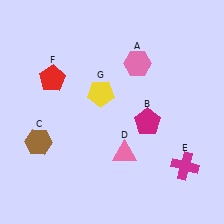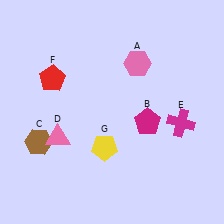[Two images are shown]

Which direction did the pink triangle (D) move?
The pink triangle (D) moved left.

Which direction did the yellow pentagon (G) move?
The yellow pentagon (G) moved down.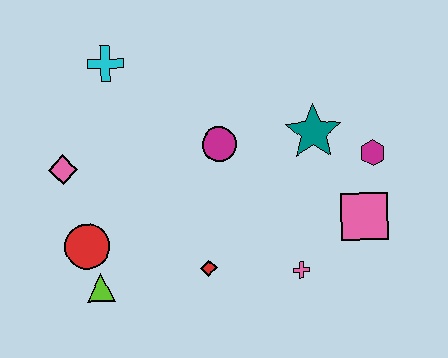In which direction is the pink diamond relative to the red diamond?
The pink diamond is to the left of the red diamond.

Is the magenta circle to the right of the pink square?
No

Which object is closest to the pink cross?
The pink square is closest to the pink cross.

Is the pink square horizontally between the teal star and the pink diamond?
No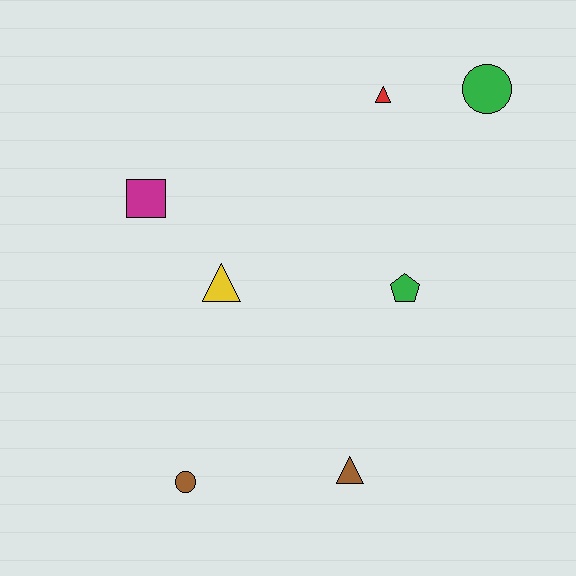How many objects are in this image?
There are 7 objects.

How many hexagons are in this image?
There are no hexagons.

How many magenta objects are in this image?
There is 1 magenta object.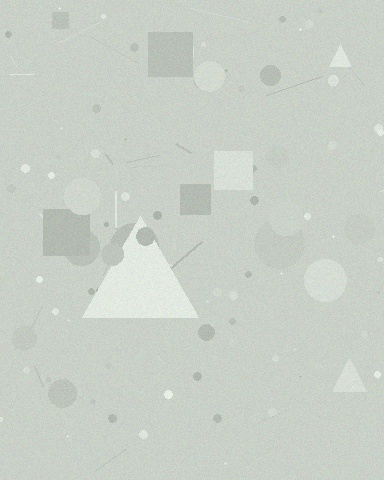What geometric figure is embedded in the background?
A triangle is embedded in the background.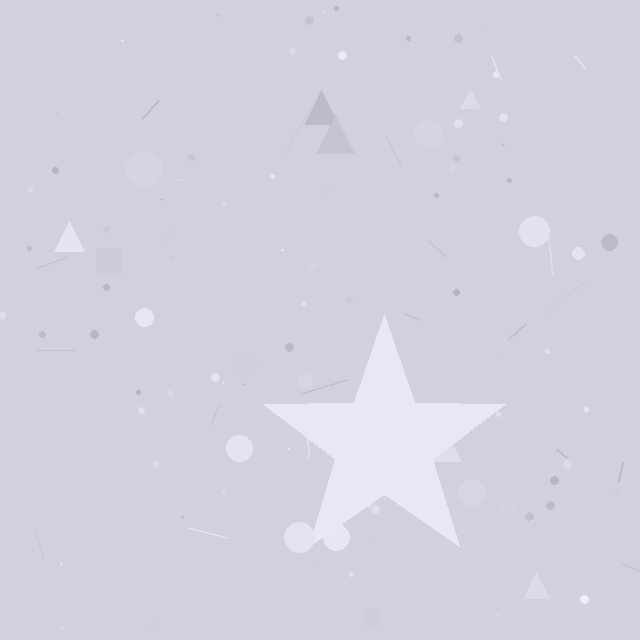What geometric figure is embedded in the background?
A star is embedded in the background.